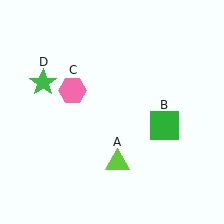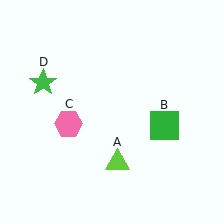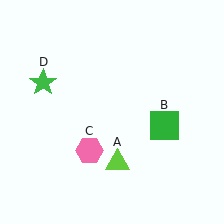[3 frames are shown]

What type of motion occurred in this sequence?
The pink hexagon (object C) rotated counterclockwise around the center of the scene.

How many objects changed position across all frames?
1 object changed position: pink hexagon (object C).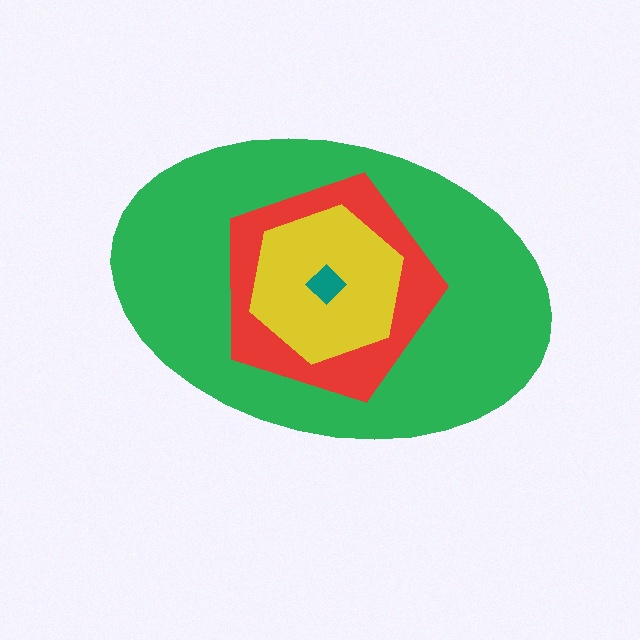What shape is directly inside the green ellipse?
The red pentagon.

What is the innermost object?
The teal diamond.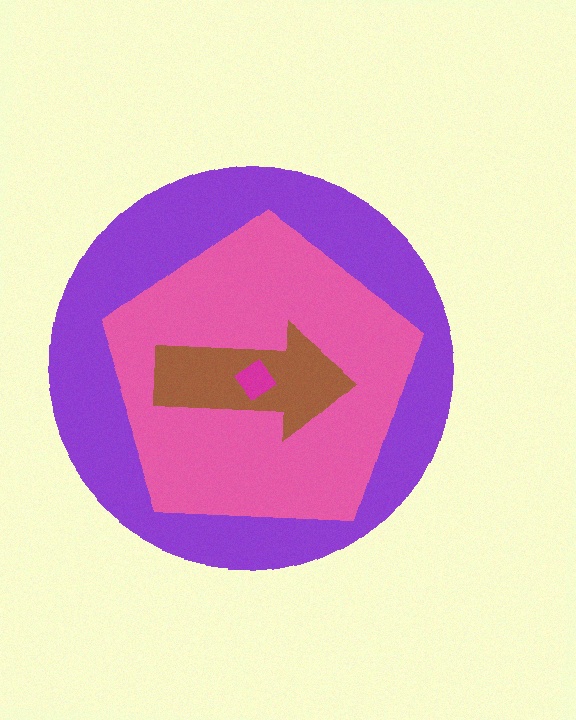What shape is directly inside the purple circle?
The pink pentagon.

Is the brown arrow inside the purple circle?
Yes.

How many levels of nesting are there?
4.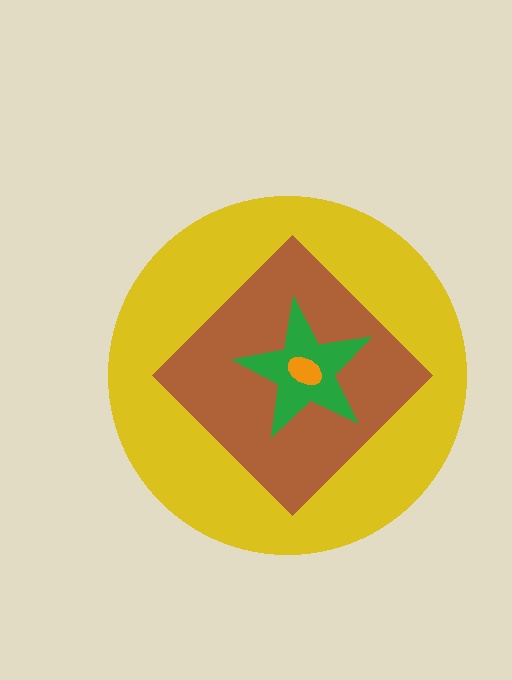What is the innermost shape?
The orange ellipse.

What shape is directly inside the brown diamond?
The green star.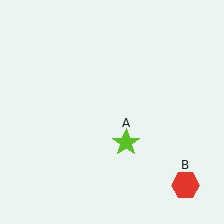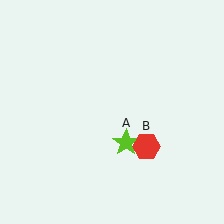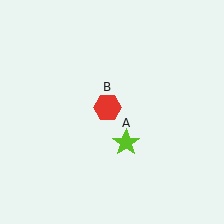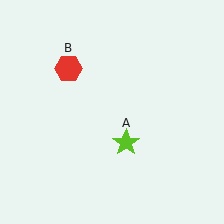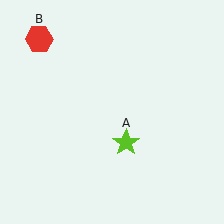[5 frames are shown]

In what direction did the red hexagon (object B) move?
The red hexagon (object B) moved up and to the left.